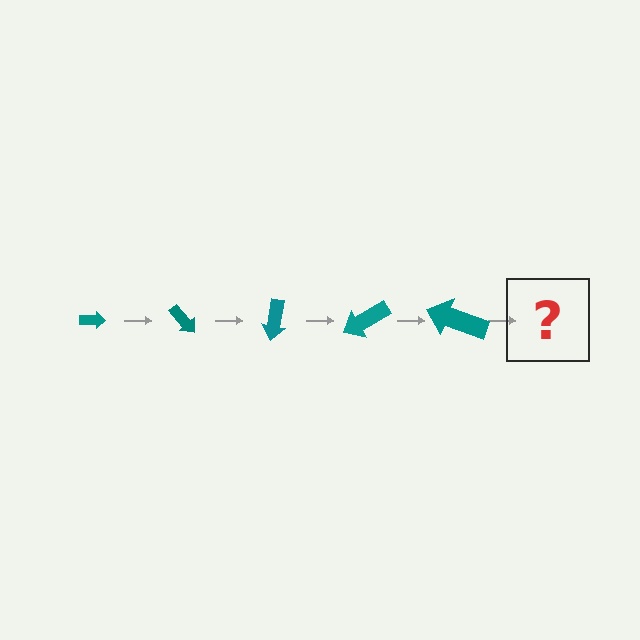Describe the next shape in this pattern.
It should be an arrow, larger than the previous one and rotated 250 degrees from the start.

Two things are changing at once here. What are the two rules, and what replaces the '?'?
The two rules are that the arrow grows larger each step and it rotates 50 degrees each step. The '?' should be an arrow, larger than the previous one and rotated 250 degrees from the start.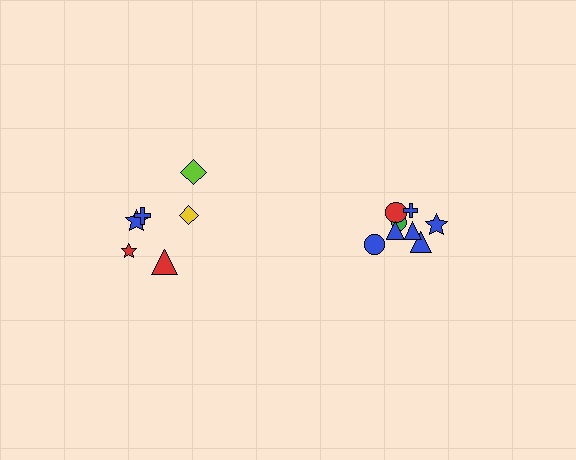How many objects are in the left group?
There are 6 objects.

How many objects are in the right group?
There are 8 objects.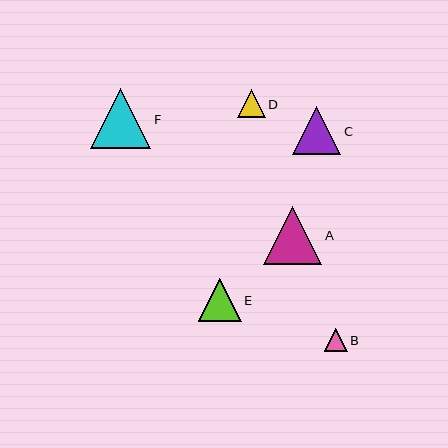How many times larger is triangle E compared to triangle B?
Triangle E is approximately 1.9 times the size of triangle B.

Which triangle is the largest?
Triangle F is the largest with a size of approximately 60 pixels.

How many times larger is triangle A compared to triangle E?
Triangle A is approximately 1.3 times the size of triangle E.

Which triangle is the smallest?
Triangle B is the smallest with a size of approximately 23 pixels.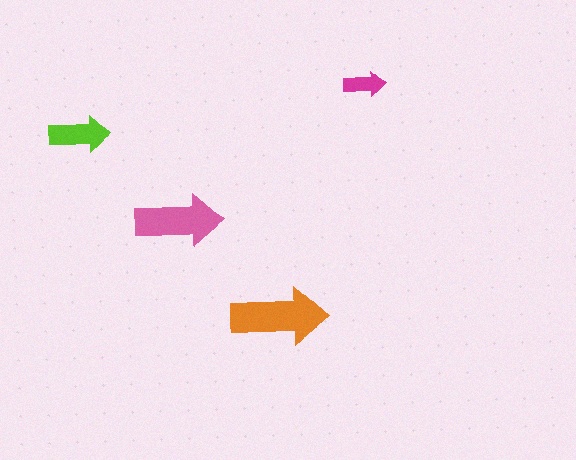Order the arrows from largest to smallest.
the orange one, the pink one, the lime one, the magenta one.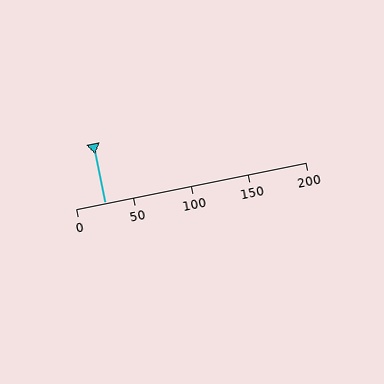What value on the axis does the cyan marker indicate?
The marker indicates approximately 25.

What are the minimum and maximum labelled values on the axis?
The axis runs from 0 to 200.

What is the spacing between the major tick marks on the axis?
The major ticks are spaced 50 apart.